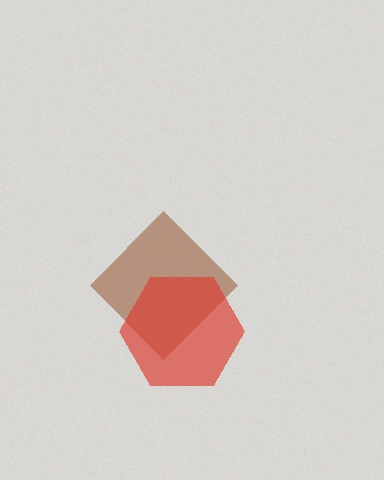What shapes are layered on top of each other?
The layered shapes are: a brown diamond, a red hexagon.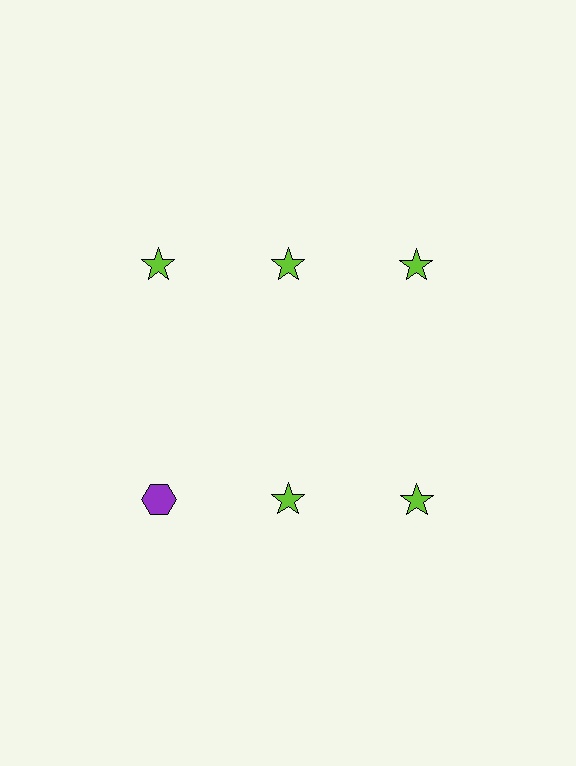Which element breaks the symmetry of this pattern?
The purple hexagon in the second row, leftmost column breaks the symmetry. All other shapes are lime stars.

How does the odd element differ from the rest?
It differs in both color (purple instead of lime) and shape (hexagon instead of star).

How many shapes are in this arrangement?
There are 6 shapes arranged in a grid pattern.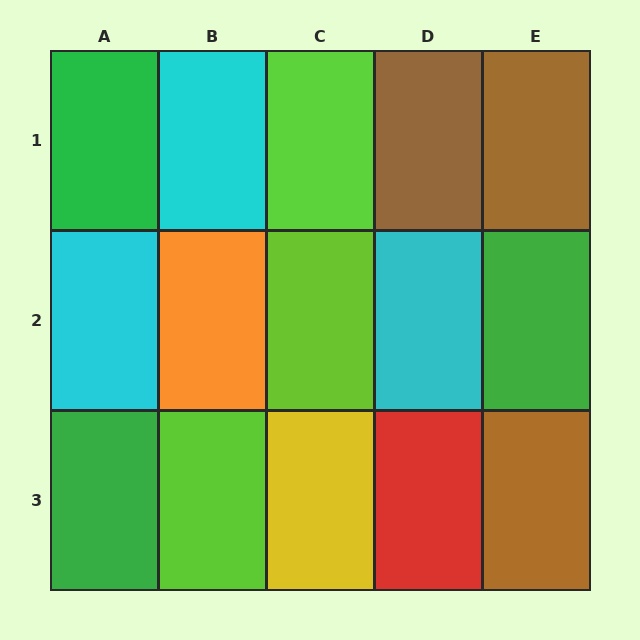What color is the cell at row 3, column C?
Yellow.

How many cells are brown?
3 cells are brown.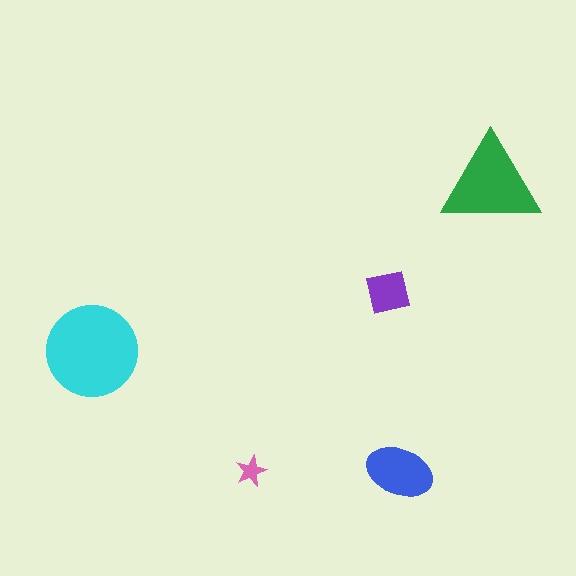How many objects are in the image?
There are 5 objects in the image.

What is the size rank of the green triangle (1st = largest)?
2nd.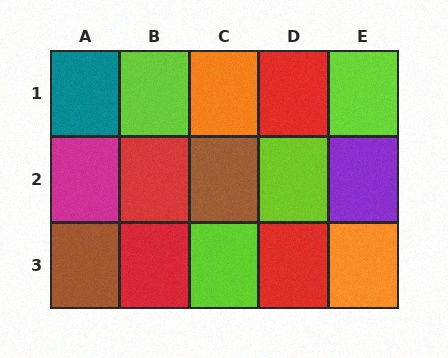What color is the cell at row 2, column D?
Lime.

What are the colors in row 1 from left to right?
Teal, lime, orange, red, lime.